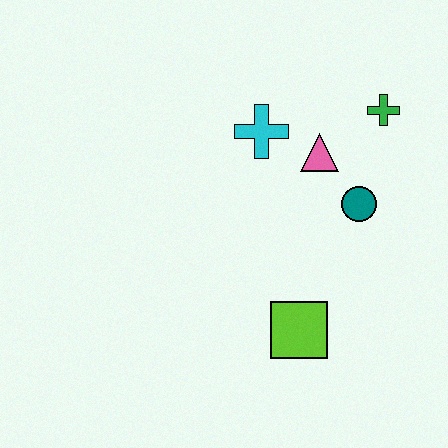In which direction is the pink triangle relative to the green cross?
The pink triangle is to the left of the green cross.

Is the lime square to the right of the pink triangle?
No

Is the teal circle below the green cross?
Yes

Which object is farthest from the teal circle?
The lime square is farthest from the teal circle.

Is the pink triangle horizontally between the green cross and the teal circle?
No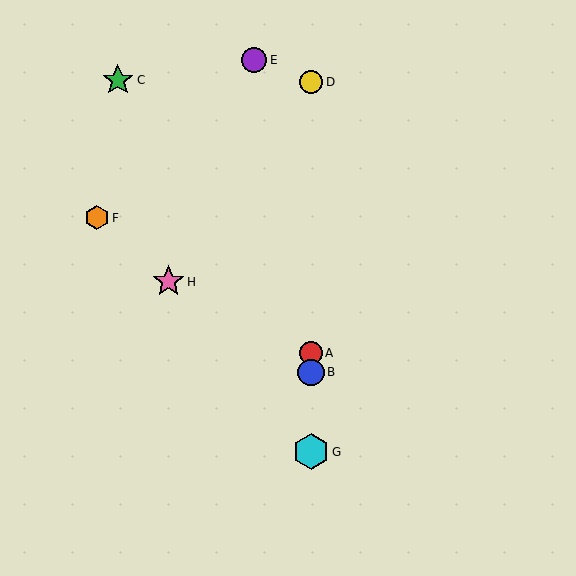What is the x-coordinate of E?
Object E is at x≈254.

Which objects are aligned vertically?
Objects A, B, D, G are aligned vertically.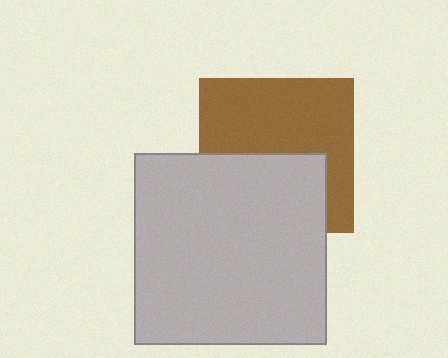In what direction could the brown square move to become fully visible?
The brown square could move up. That would shift it out from behind the light gray square entirely.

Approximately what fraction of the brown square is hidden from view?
Roughly 43% of the brown square is hidden behind the light gray square.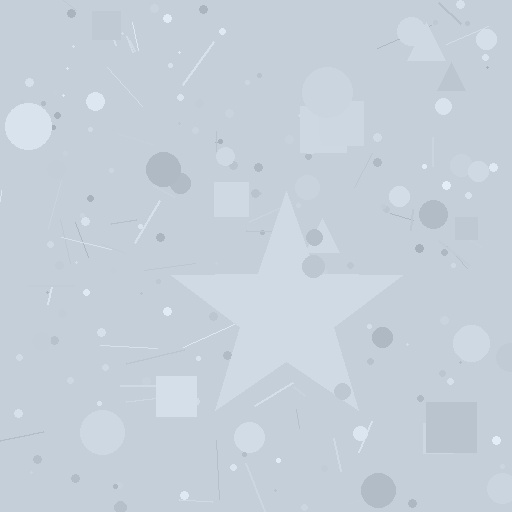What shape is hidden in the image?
A star is hidden in the image.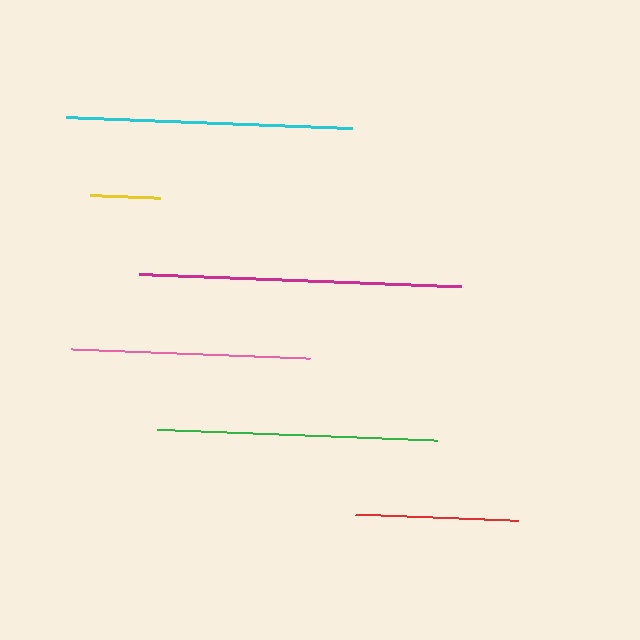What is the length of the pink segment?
The pink segment is approximately 239 pixels long.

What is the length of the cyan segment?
The cyan segment is approximately 287 pixels long.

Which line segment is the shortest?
The yellow line is the shortest at approximately 70 pixels.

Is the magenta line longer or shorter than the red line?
The magenta line is longer than the red line.